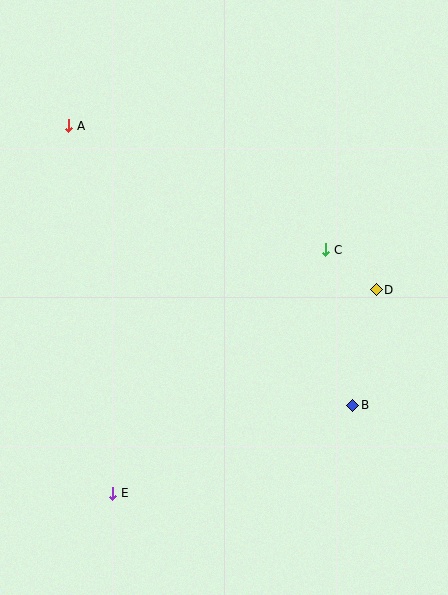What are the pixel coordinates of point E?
Point E is at (113, 493).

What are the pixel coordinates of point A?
Point A is at (69, 126).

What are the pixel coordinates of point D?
Point D is at (376, 290).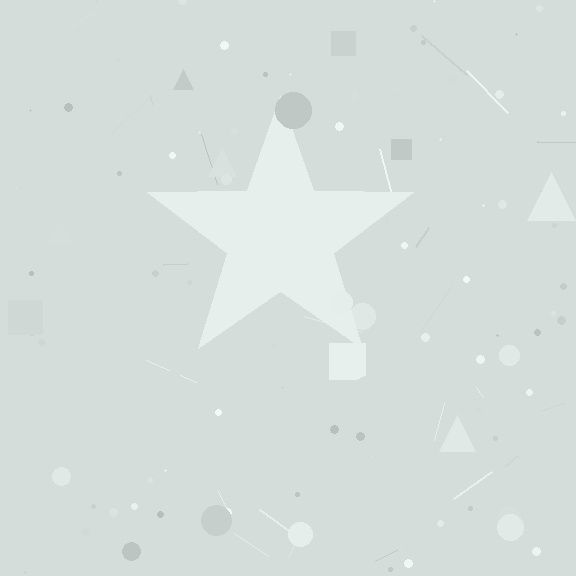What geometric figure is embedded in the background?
A star is embedded in the background.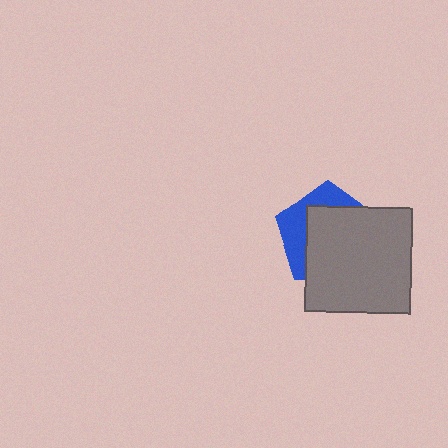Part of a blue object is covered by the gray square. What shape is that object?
It is a pentagon.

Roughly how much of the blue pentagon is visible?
A small part of it is visible (roughly 34%).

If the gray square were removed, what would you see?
You would see the complete blue pentagon.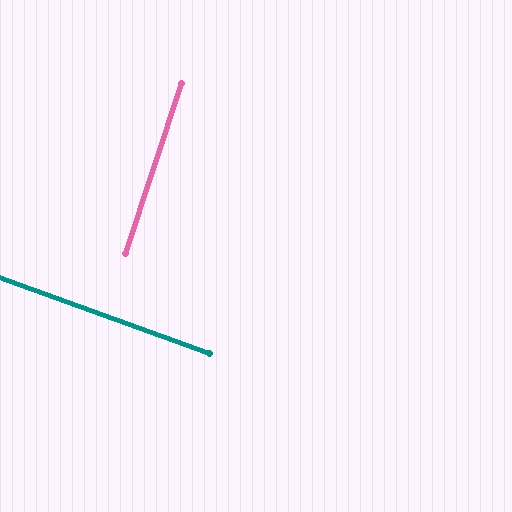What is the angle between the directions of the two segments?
Approximately 88 degrees.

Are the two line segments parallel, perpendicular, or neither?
Perpendicular — they meet at approximately 88°.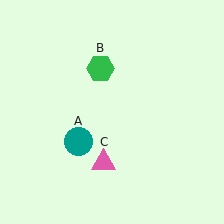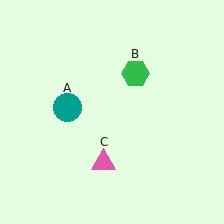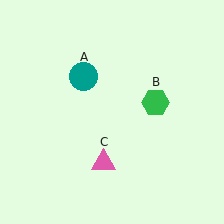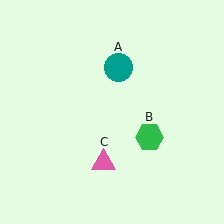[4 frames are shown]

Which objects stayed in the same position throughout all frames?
Pink triangle (object C) remained stationary.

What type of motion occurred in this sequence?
The teal circle (object A), green hexagon (object B) rotated clockwise around the center of the scene.